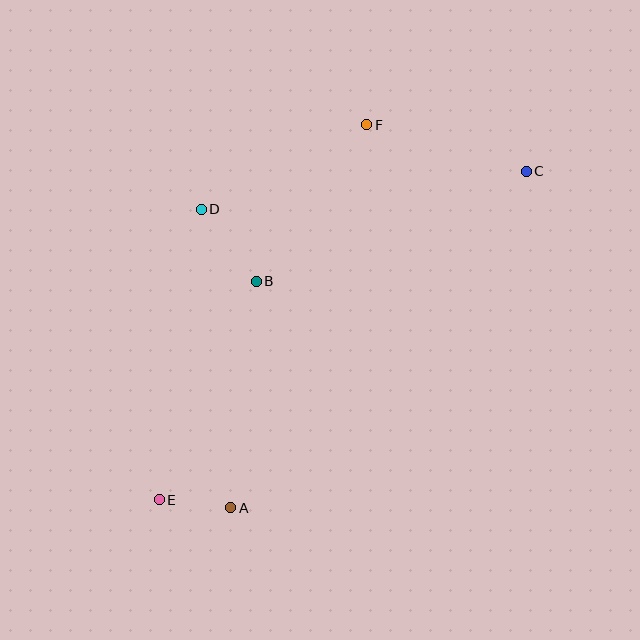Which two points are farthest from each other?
Points C and E are farthest from each other.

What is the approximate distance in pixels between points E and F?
The distance between E and F is approximately 429 pixels.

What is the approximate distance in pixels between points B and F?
The distance between B and F is approximately 191 pixels.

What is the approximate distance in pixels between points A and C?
The distance between A and C is approximately 448 pixels.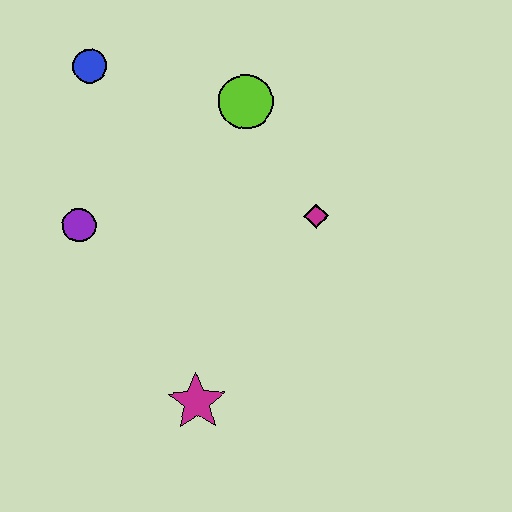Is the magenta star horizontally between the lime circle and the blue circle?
Yes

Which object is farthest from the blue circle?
The magenta star is farthest from the blue circle.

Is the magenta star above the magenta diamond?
No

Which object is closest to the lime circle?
The magenta diamond is closest to the lime circle.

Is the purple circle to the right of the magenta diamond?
No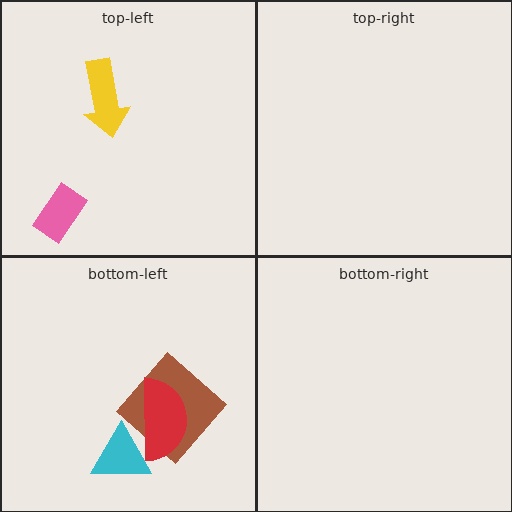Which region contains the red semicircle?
The bottom-left region.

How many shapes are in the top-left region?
2.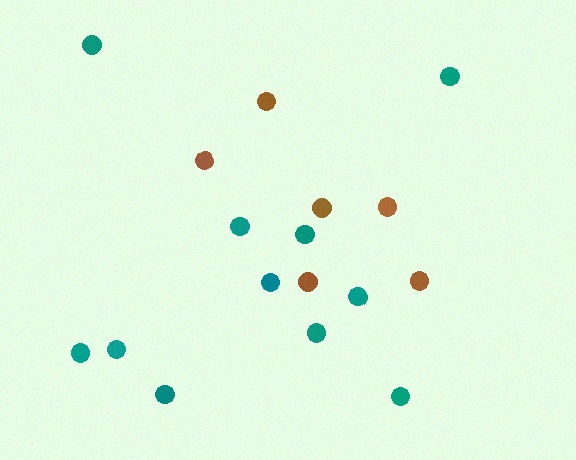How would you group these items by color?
There are 2 groups: one group of teal circles (11) and one group of brown circles (6).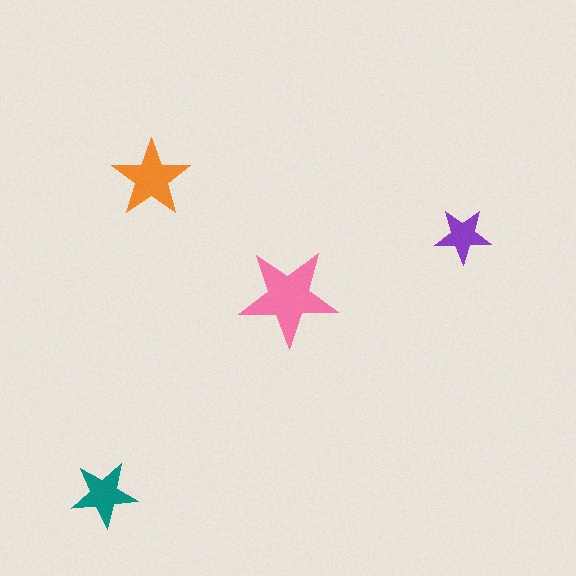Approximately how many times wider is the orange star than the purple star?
About 1.5 times wider.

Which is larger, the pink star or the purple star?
The pink one.